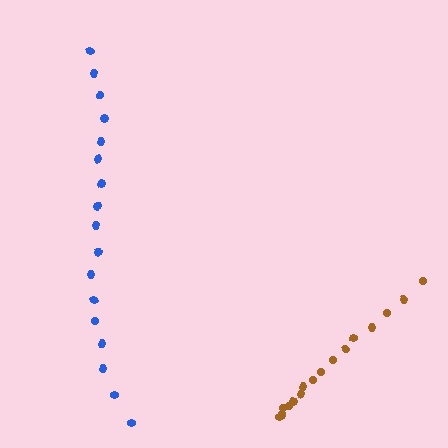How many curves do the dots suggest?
There are 2 distinct paths.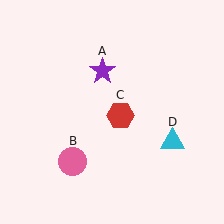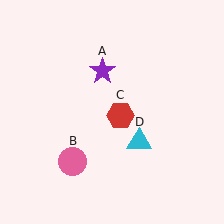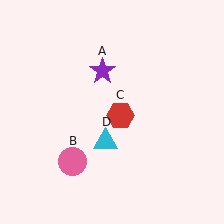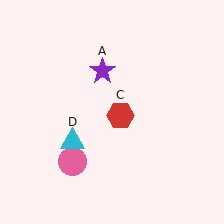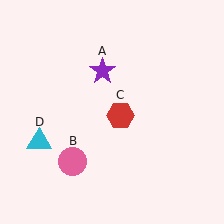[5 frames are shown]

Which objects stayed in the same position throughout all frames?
Purple star (object A) and pink circle (object B) and red hexagon (object C) remained stationary.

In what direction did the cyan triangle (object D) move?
The cyan triangle (object D) moved left.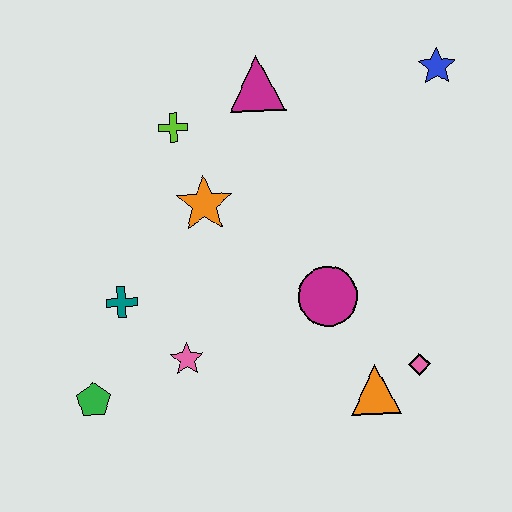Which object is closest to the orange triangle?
The pink diamond is closest to the orange triangle.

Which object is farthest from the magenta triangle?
The green pentagon is farthest from the magenta triangle.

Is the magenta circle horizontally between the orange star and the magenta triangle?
No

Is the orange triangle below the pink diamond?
Yes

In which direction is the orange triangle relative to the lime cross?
The orange triangle is below the lime cross.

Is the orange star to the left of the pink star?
No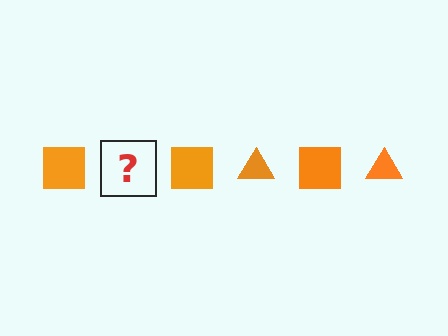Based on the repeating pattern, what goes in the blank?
The blank should be an orange triangle.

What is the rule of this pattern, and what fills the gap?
The rule is that the pattern cycles through square, triangle shapes in orange. The gap should be filled with an orange triangle.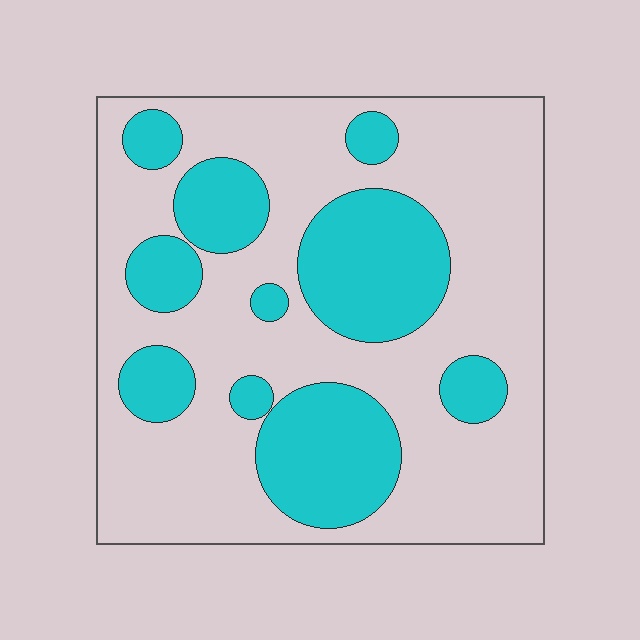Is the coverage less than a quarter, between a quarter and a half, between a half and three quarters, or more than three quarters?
Between a quarter and a half.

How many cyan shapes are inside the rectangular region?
10.